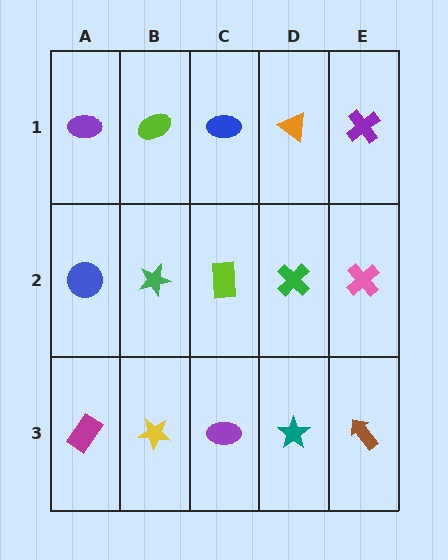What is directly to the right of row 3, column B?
A purple ellipse.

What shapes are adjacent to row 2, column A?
A purple ellipse (row 1, column A), a magenta rectangle (row 3, column A), a green star (row 2, column B).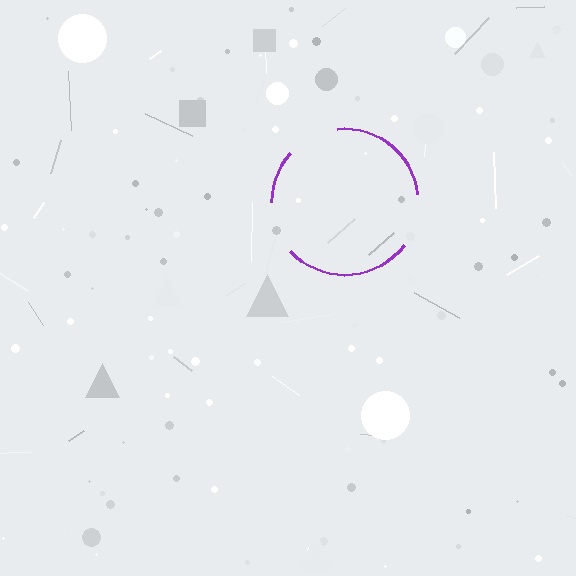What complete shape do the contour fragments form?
The contour fragments form a circle.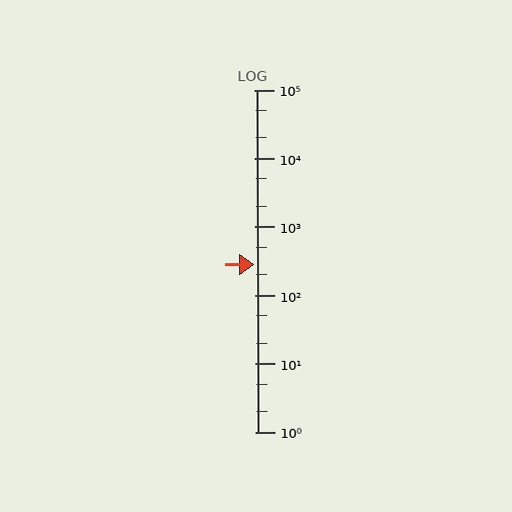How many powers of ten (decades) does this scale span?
The scale spans 5 decades, from 1 to 100000.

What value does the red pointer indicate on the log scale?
The pointer indicates approximately 280.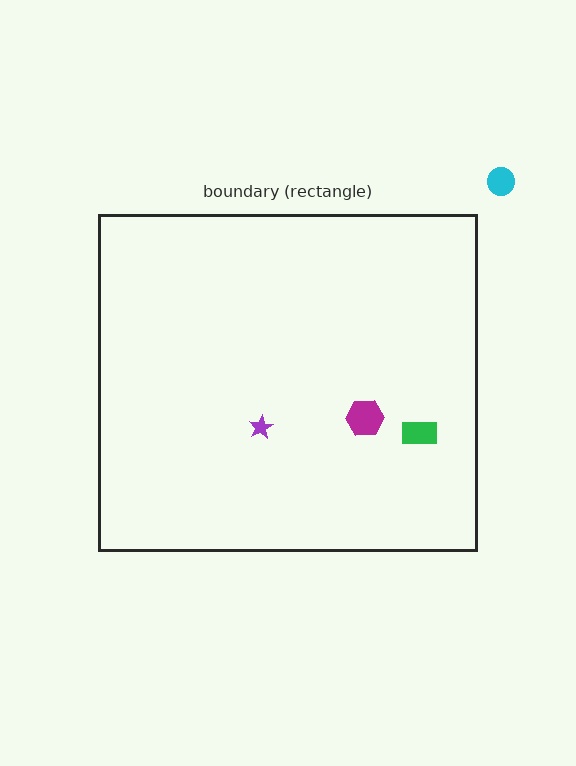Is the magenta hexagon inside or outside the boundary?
Inside.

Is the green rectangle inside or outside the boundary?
Inside.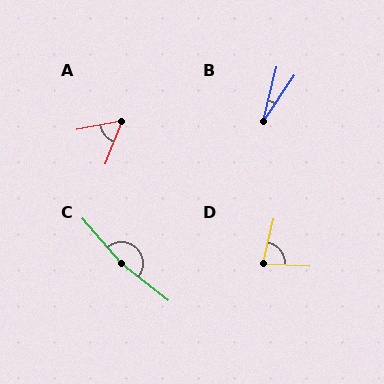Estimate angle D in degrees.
Approximately 79 degrees.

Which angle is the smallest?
B, at approximately 21 degrees.